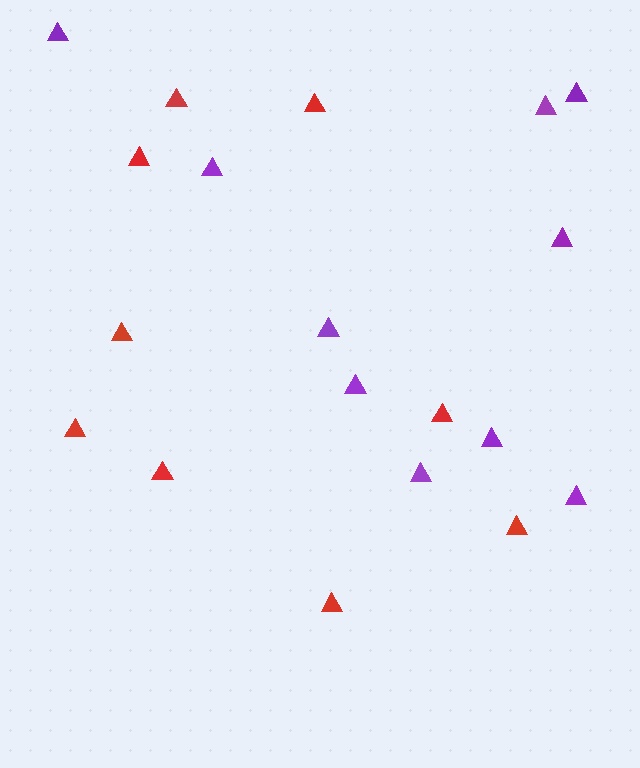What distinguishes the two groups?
There are 2 groups: one group of red triangles (9) and one group of purple triangles (10).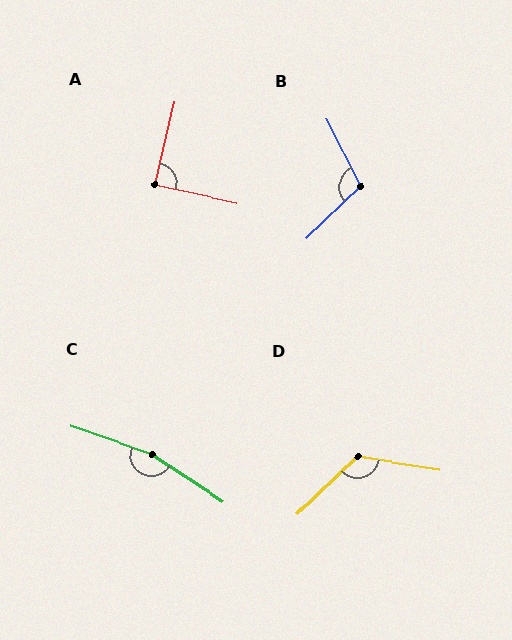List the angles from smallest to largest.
A (89°), B (107°), D (127°), C (165°).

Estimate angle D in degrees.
Approximately 127 degrees.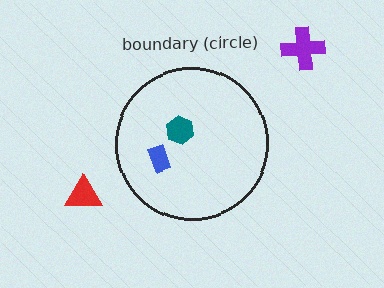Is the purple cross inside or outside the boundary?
Outside.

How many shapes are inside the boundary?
2 inside, 2 outside.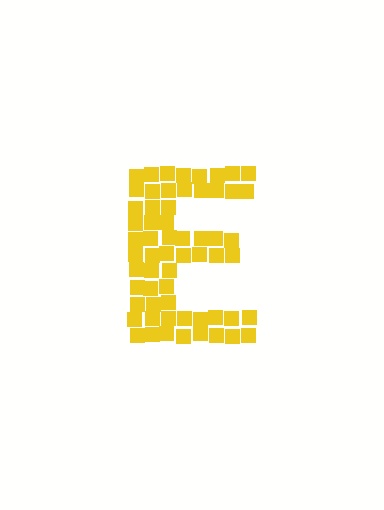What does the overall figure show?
The overall figure shows the letter E.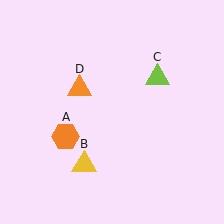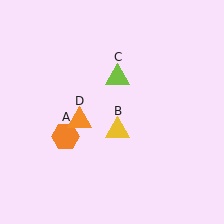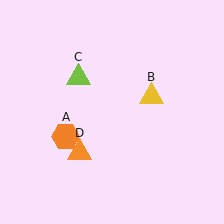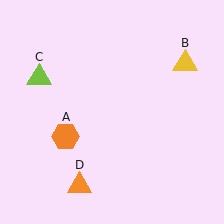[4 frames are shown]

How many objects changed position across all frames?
3 objects changed position: yellow triangle (object B), lime triangle (object C), orange triangle (object D).